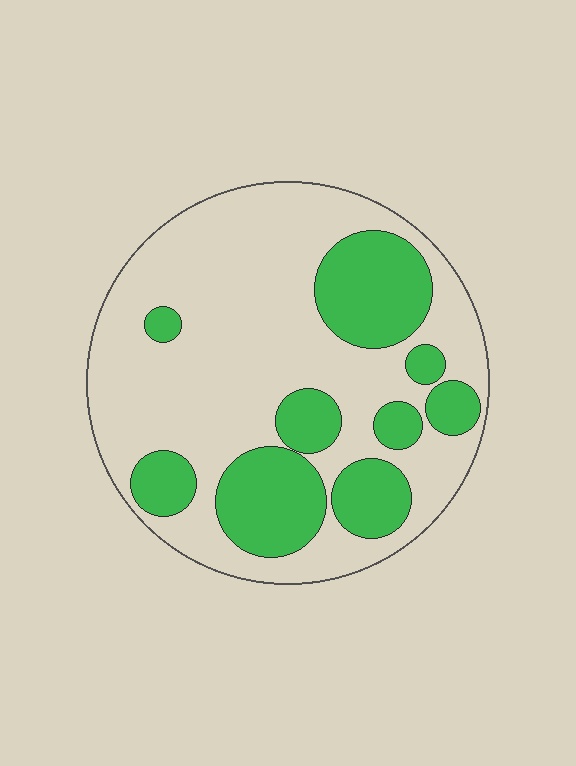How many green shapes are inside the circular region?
9.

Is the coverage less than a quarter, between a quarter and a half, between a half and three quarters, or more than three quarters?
Between a quarter and a half.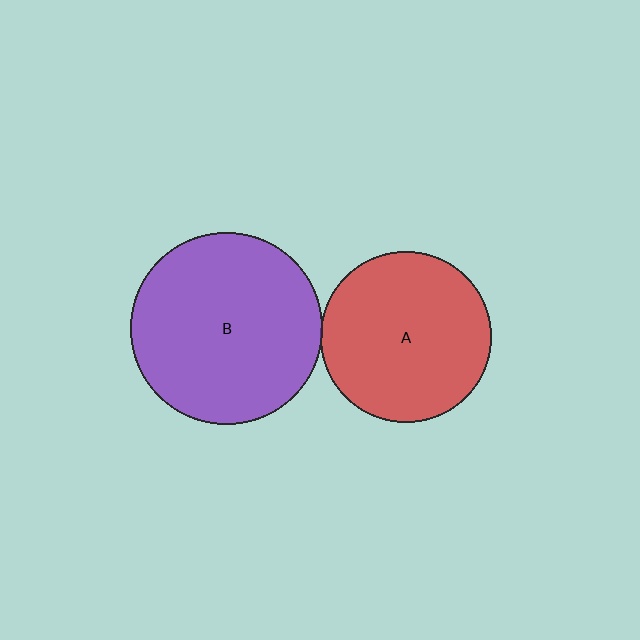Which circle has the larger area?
Circle B (purple).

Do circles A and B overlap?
Yes.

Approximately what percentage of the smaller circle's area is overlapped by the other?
Approximately 5%.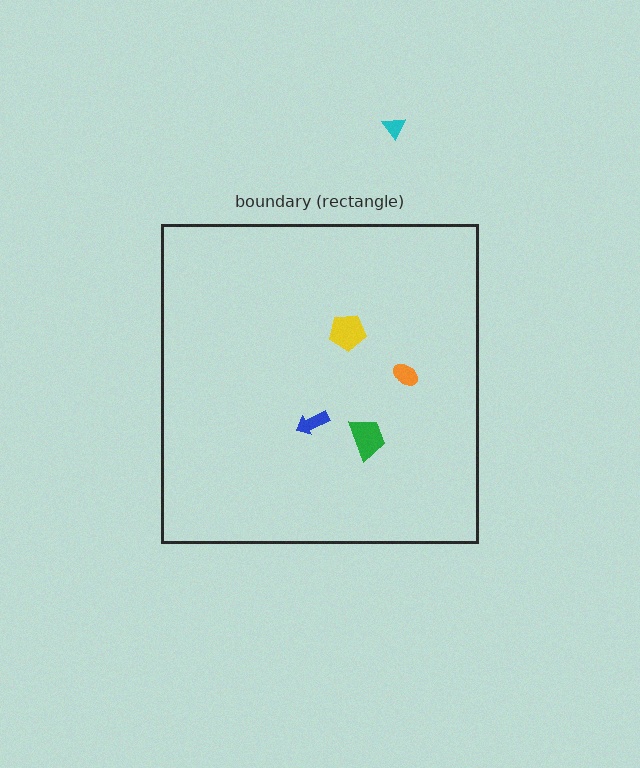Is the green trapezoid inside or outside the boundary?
Inside.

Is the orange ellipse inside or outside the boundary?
Inside.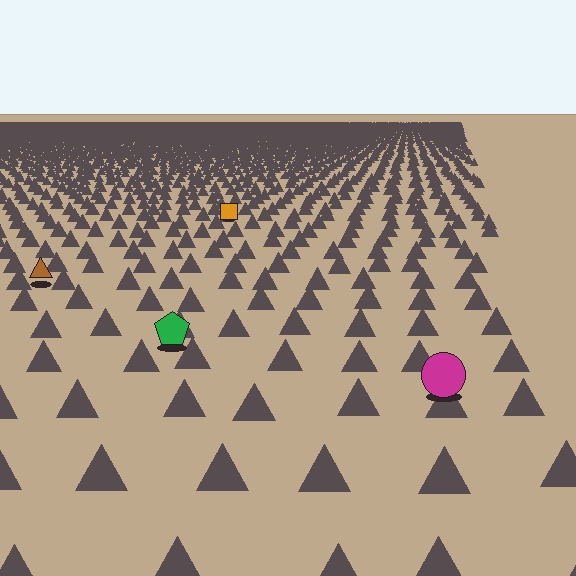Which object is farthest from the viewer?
The orange square is farthest from the viewer. It appears smaller and the ground texture around it is denser.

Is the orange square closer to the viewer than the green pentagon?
No. The green pentagon is closer — you can tell from the texture gradient: the ground texture is coarser near it.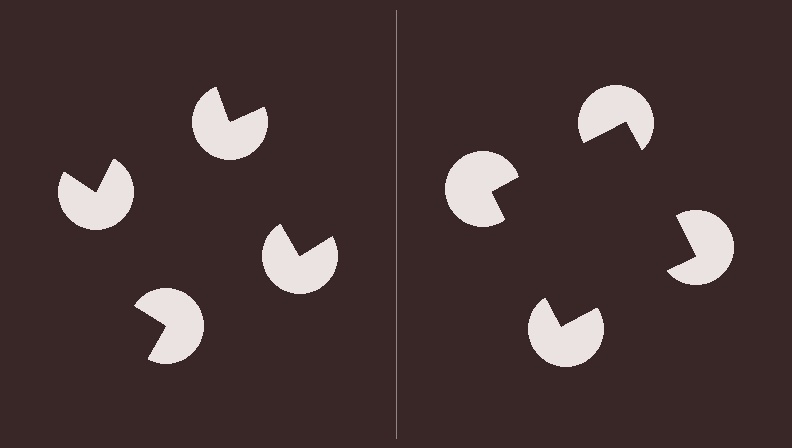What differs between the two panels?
The pac-man discs are positioned identically on both sides; only the wedge orientations differ. On the right they align to a square; on the left they are misaligned.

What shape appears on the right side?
An illusory square.